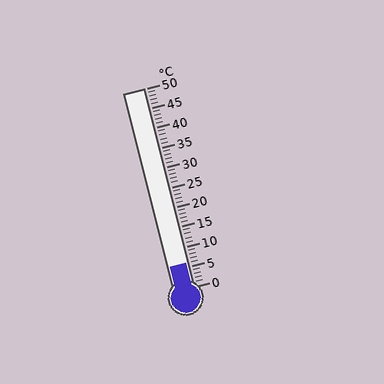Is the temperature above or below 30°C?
The temperature is below 30°C.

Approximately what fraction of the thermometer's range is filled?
The thermometer is filled to approximately 10% of its range.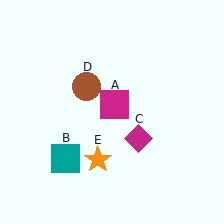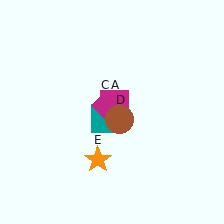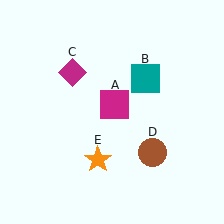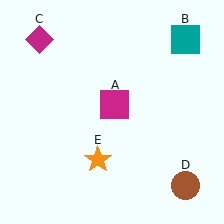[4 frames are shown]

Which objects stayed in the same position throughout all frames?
Magenta square (object A) and orange star (object E) remained stationary.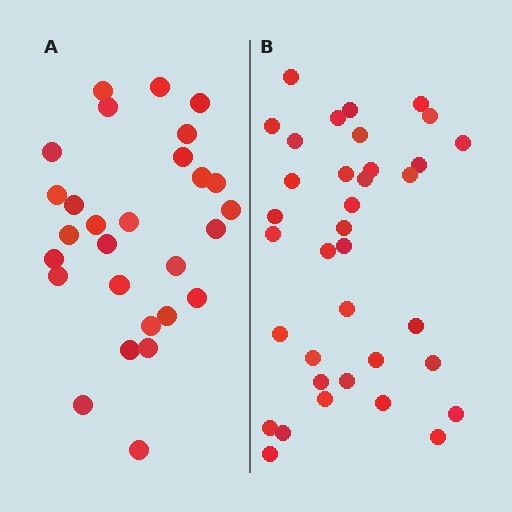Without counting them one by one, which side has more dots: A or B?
Region B (the right region) has more dots.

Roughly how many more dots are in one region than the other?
Region B has roughly 8 or so more dots than region A.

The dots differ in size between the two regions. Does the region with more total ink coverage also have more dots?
No. Region A has more total ink coverage because its dots are larger, but region B actually contains more individual dots. Total area can be misleading — the number of items is what matters here.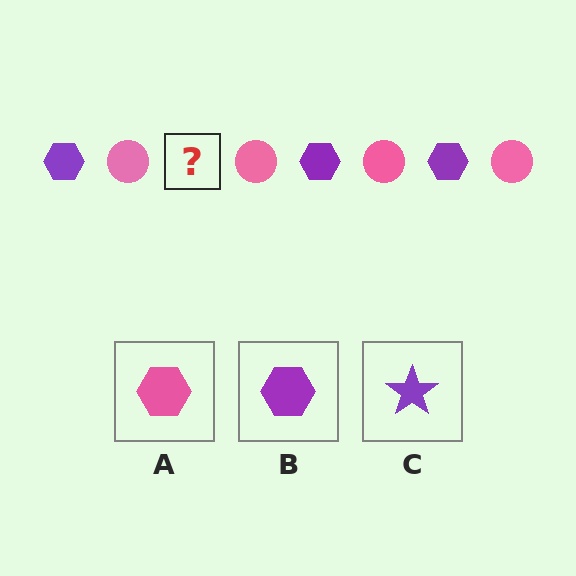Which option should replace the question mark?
Option B.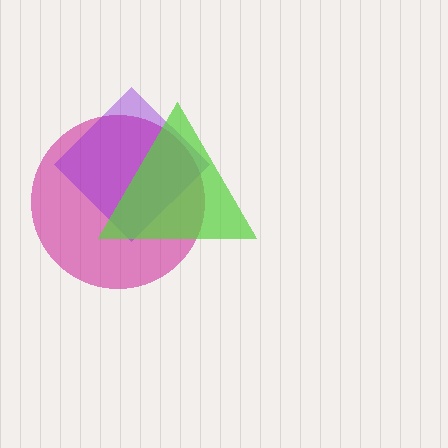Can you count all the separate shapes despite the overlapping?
Yes, there are 3 separate shapes.